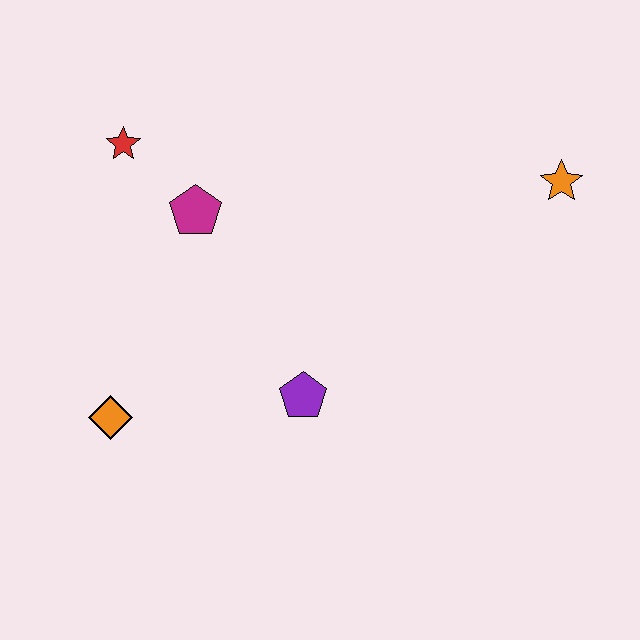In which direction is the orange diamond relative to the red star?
The orange diamond is below the red star.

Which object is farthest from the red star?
The orange star is farthest from the red star.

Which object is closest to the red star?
The magenta pentagon is closest to the red star.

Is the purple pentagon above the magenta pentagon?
No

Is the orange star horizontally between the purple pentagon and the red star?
No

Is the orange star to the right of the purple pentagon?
Yes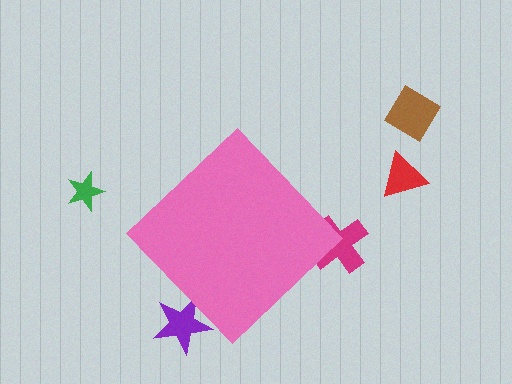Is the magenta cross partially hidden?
Yes, the magenta cross is partially hidden behind the pink diamond.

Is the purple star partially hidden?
Yes, the purple star is partially hidden behind the pink diamond.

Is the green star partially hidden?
No, the green star is fully visible.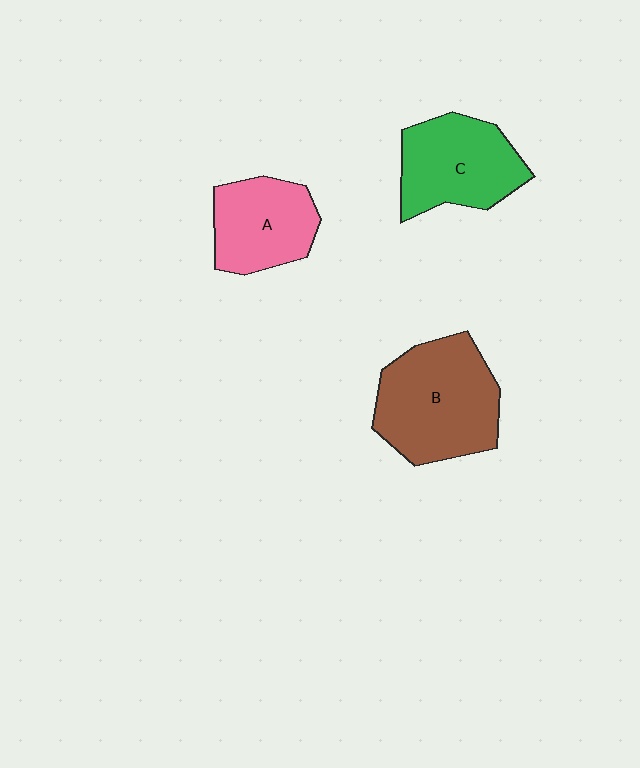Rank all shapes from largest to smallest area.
From largest to smallest: B (brown), C (green), A (pink).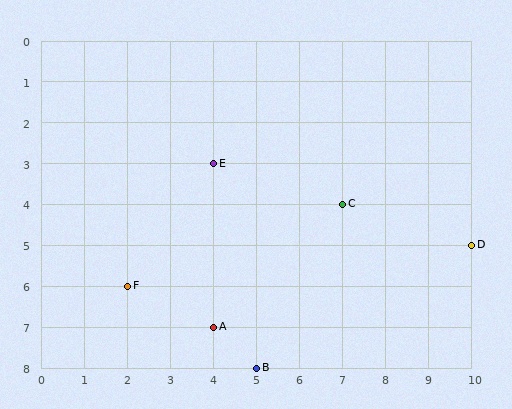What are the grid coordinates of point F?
Point F is at grid coordinates (2, 6).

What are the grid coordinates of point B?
Point B is at grid coordinates (5, 8).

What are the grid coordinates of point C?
Point C is at grid coordinates (7, 4).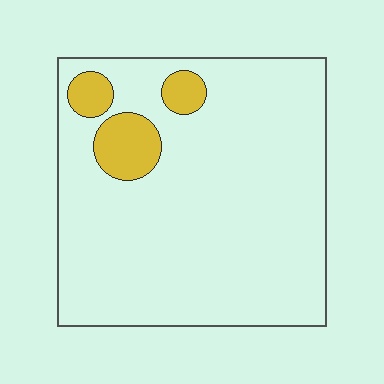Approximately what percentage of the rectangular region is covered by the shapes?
Approximately 10%.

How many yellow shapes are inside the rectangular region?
3.